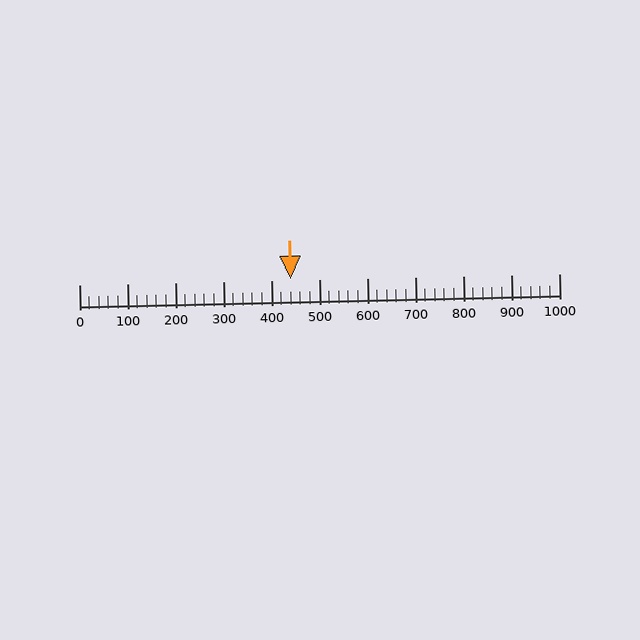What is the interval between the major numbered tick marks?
The major tick marks are spaced 100 units apart.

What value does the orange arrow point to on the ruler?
The orange arrow points to approximately 441.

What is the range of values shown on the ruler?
The ruler shows values from 0 to 1000.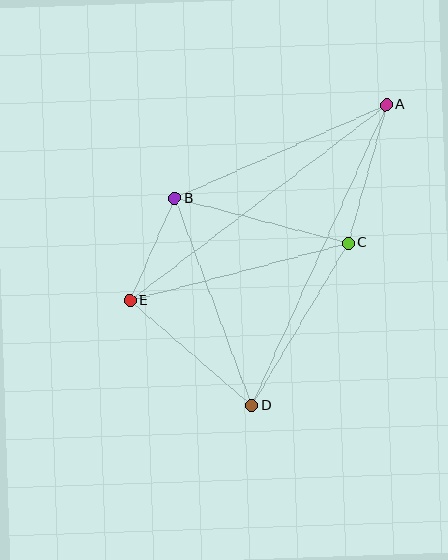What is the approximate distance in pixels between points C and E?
The distance between C and E is approximately 226 pixels.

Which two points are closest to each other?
Points B and E are closest to each other.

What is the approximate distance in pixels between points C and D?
The distance between C and D is approximately 188 pixels.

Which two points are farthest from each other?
Points A and D are farthest from each other.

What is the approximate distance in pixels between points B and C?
The distance between B and C is approximately 179 pixels.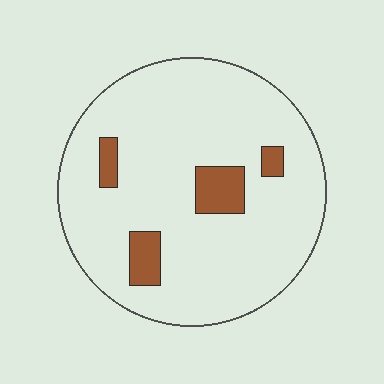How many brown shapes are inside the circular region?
4.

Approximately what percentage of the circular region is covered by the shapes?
Approximately 10%.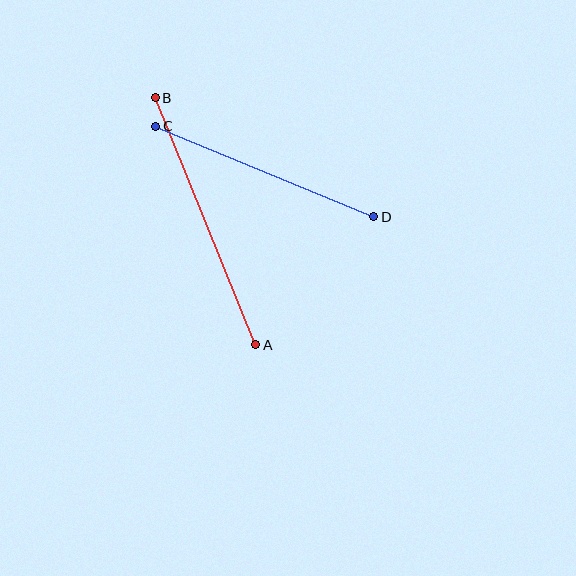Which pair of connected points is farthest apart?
Points A and B are farthest apart.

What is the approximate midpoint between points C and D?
The midpoint is at approximately (265, 171) pixels.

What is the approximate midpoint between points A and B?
The midpoint is at approximately (206, 221) pixels.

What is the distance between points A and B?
The distance is approximately 266 pixels.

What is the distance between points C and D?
The distance is approximately 236 pixels.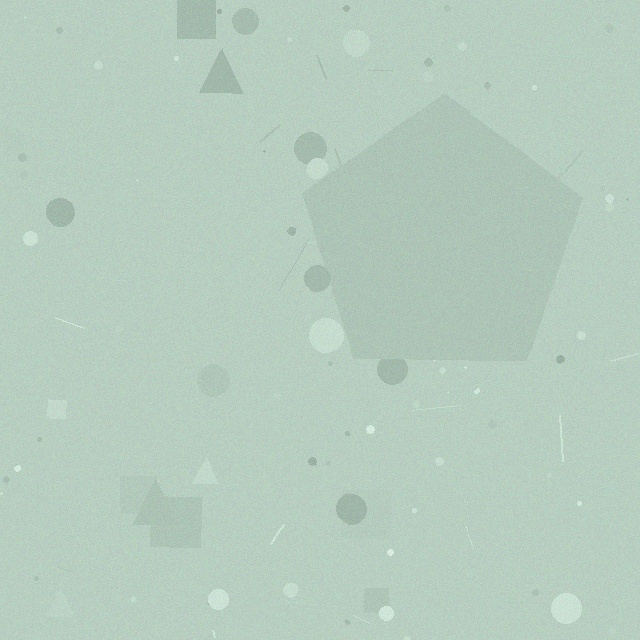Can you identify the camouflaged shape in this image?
The camouflaged shape is a pentagon.